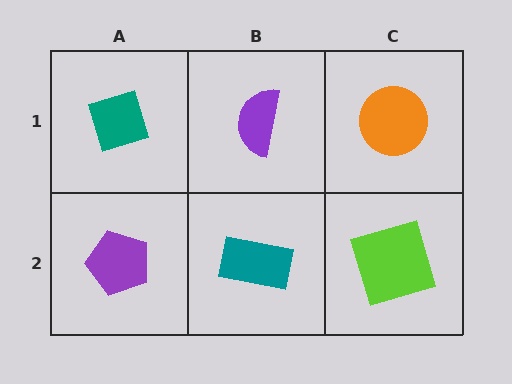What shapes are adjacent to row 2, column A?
A teal diamond (row 1, column A), a teal rectangle (row 2, column B).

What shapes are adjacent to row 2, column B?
A purple semicircle (row 1, column B), a purple pentagon (row 2, column A), a lime square (row 2, column C).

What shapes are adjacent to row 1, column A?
A purple pentagon (row 2, column A), a purple semicircle (row 1, column B).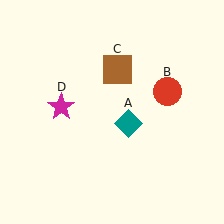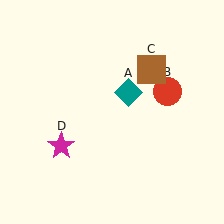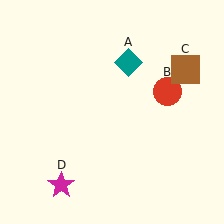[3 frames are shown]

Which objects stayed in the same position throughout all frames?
Red circle (object B) remained stationary.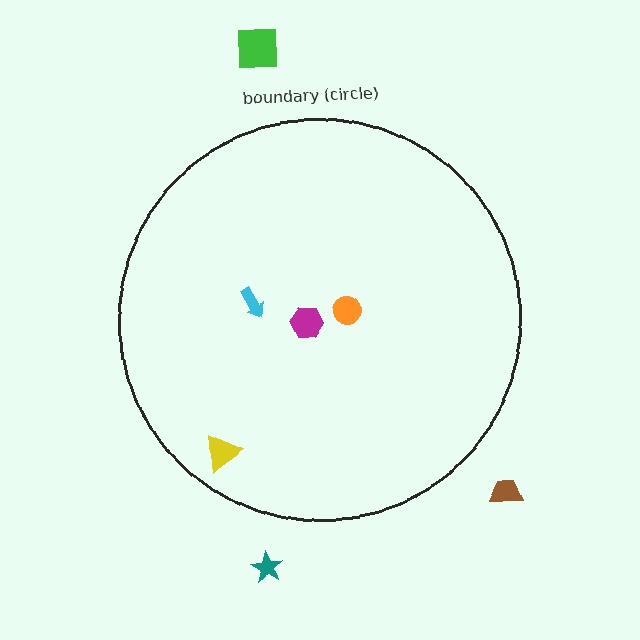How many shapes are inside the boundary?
4 inside, 3 outside.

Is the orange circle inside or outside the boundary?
Inside.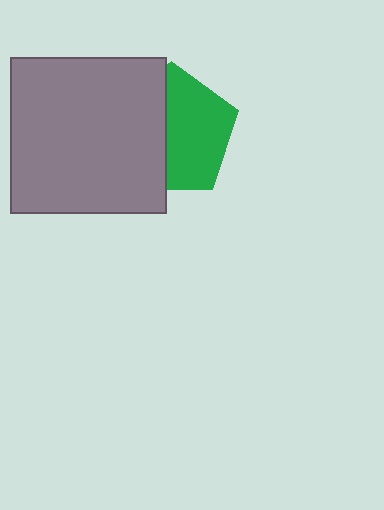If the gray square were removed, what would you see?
You would see the complete green pentagon.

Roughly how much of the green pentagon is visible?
About half of it is visible (roughly 54%).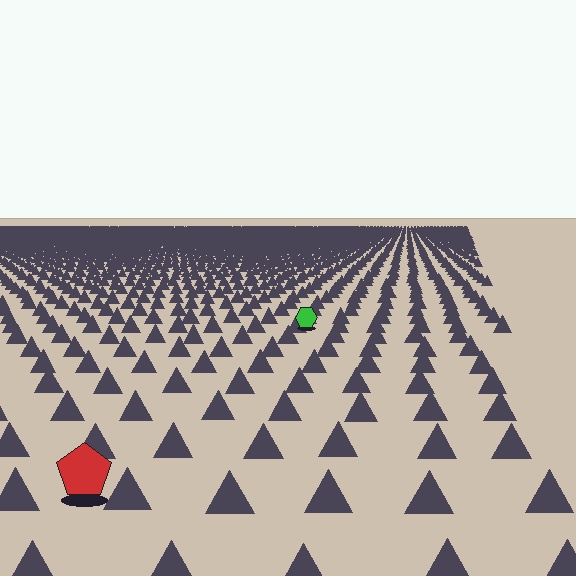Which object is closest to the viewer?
The red pentagon is closest. The texture marks near it are larger and more spread out.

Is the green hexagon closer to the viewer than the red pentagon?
No. The red pentagon is closer — you can tell from the texture gradient: the ground texture is coarser near it.